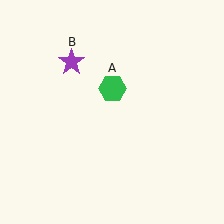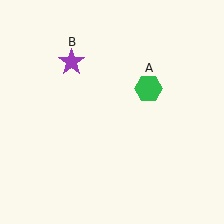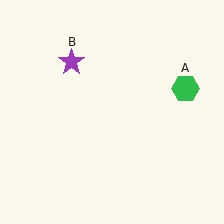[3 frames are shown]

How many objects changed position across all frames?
1 object changed position: green hexagon (object A).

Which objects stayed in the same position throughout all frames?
Purple star (object B) remained stationary.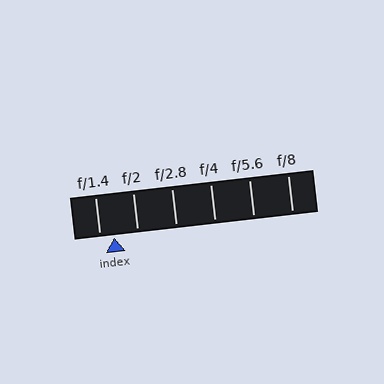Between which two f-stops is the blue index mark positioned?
The index mark is between f/1.4 and f/2.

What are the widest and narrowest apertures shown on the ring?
The widest aperture shown is f/1.4 and the narrowest is f/8.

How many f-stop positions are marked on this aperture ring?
There are 6 f-stop positions marked.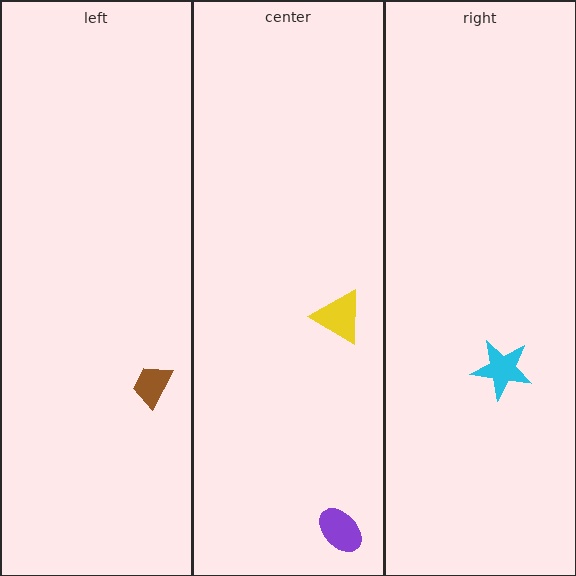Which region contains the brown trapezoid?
The left region.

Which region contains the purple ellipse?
The center region.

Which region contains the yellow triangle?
The center region.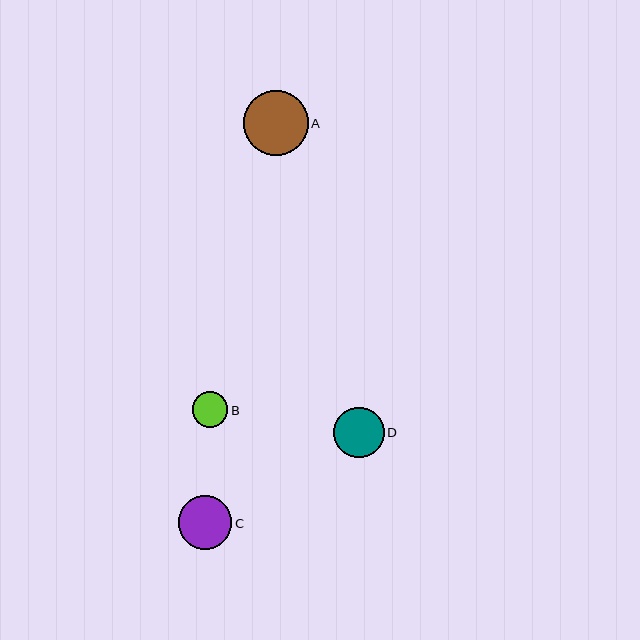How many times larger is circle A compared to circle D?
Circle A is approximately 1.3 times the size of circle D.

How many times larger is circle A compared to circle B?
Circle A is approximately 1.8 times the size of circle B.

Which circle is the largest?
Circle A is the largest with a size of approximately 65 pixels.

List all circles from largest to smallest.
From largest to smallest: A, C, D, B.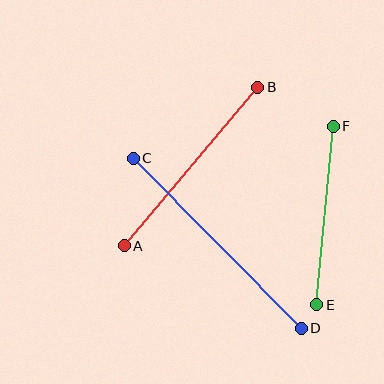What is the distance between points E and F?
The distance is approximately 179 pixels.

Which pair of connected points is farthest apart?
Points C and D are farthest apart.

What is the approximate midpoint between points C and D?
The midpoint is at approximately (217, 243) pixels.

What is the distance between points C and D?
The distance is approximately 239 pixels.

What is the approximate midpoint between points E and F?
The midpoint is at approximately (325, 216) pixels.